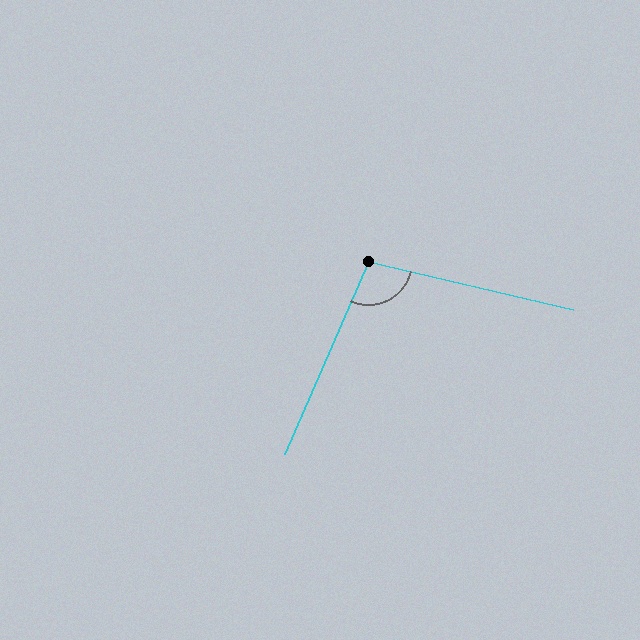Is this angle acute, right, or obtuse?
It is obtuse.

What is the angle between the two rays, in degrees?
Approximately 101 degrees.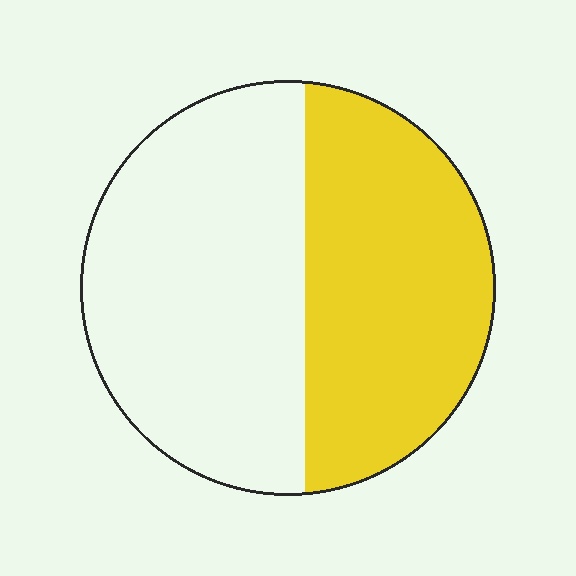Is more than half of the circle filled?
No.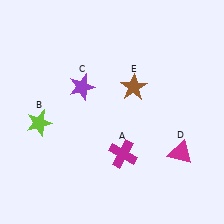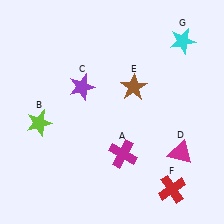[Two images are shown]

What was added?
A red cross (F), a cyan star (G) were added in Image 2.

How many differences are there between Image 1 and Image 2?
There are 2 differences between the two images.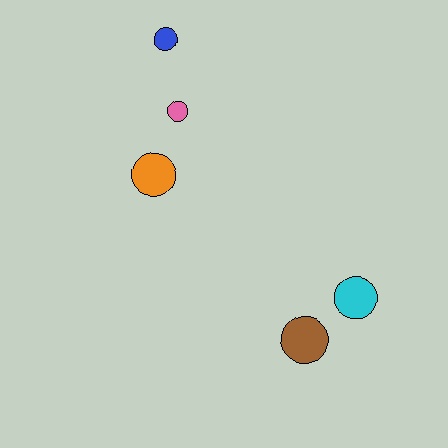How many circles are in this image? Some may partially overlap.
There are 5 circles.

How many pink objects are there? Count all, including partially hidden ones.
There is 1 pink object.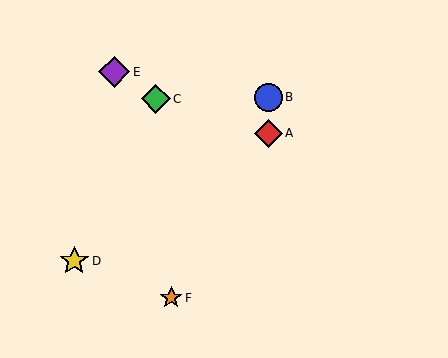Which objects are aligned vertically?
Objects A, B are aligned vertically.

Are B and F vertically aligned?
No, B is at x≈268 and F is at x≈171.